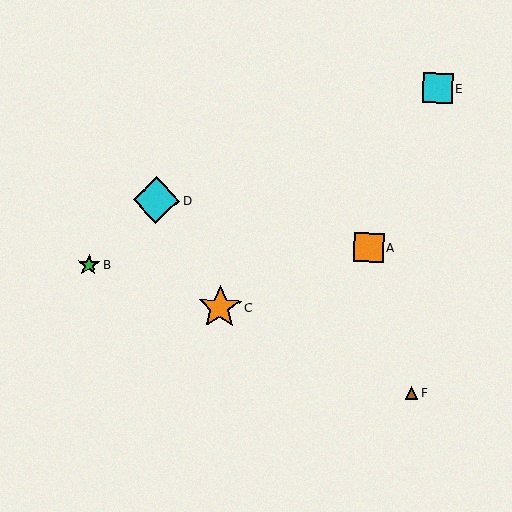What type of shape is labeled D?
Shape D is a cyan diamond.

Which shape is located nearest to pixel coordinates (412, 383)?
The brown triangle (labeled F) at (411, 393) is nearest to that location.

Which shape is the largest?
The cyan diamond (labeled D) is the largest.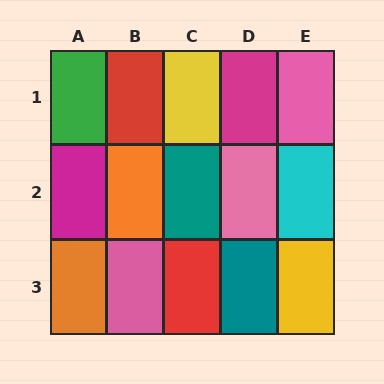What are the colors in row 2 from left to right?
Magenta, orange, teal, pink, cyan.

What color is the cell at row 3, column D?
Teal.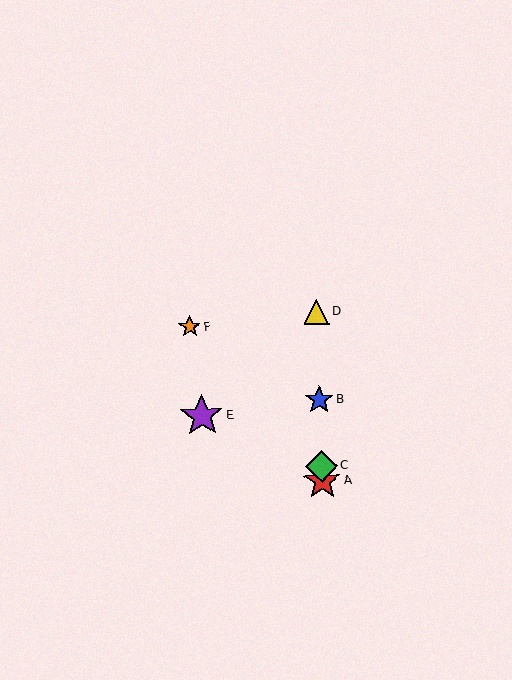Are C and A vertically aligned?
Yes, both are at x≈321.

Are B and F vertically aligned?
No, B is at x≈319 and F is at x≈190.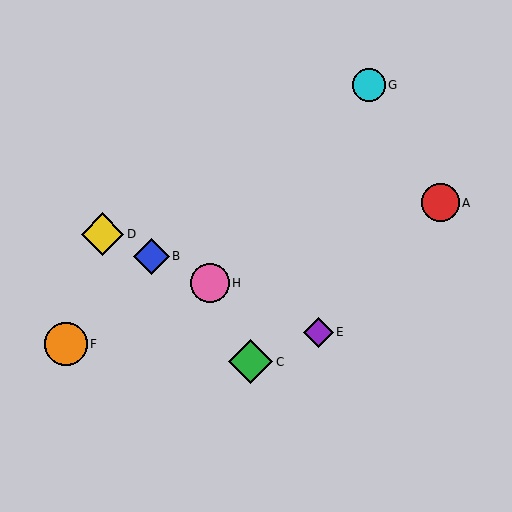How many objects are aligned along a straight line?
4 objects (B, D, E, H) are aligned along a straight line.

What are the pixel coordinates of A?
Object A is at (440, 203).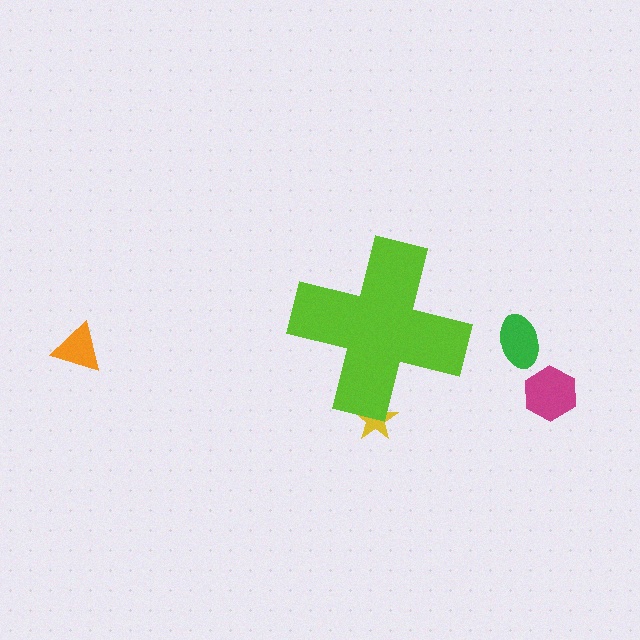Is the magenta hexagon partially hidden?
No, the magenta hexagon is fully visible.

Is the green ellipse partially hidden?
No, the green ellipse is fully visible.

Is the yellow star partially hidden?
Yes, the yellow star is partially hidden behind the lime cross.